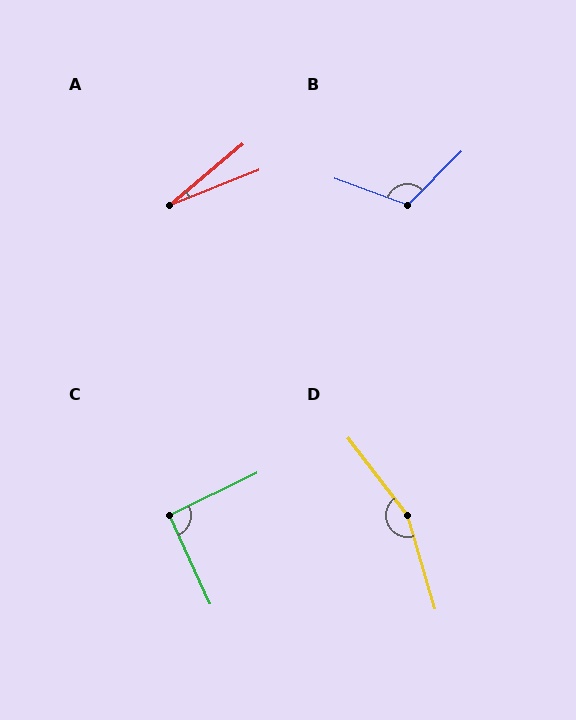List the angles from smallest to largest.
A (19°), C (91°), B (115°), D (158°).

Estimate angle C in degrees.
Approximately 91 degrees.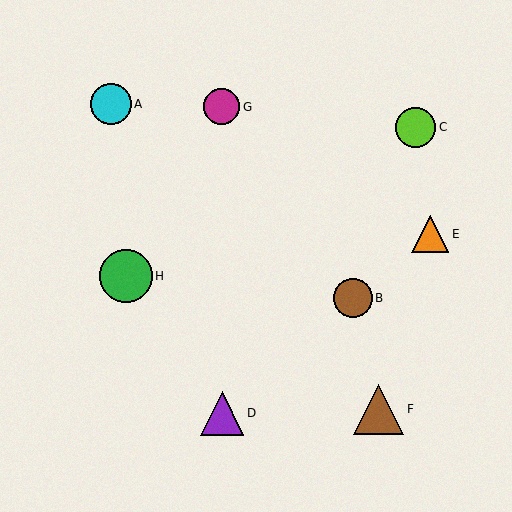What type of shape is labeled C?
Shape C is a lime circle.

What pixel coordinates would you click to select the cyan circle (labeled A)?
Click at (111, 104) to select the cyan circle A.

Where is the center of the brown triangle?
The center of the brown triangle is at (379, 409).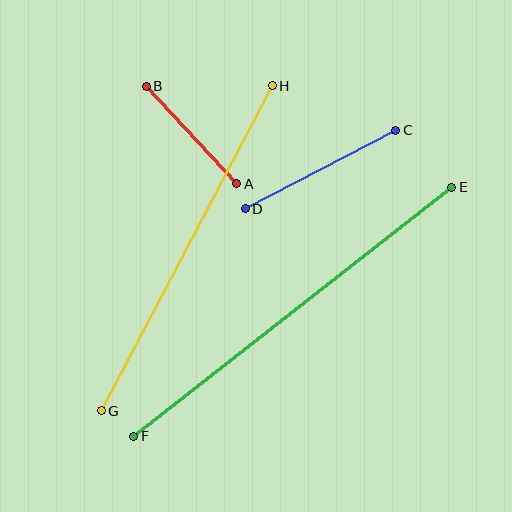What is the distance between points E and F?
The distance is approximately 404 pixels.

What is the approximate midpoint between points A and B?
The midpoint is at approximately (191, 135) pixels.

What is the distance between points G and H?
The distance is approximately 367 pixels.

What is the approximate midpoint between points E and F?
The midpoint is at approximately (293, 312) pixels.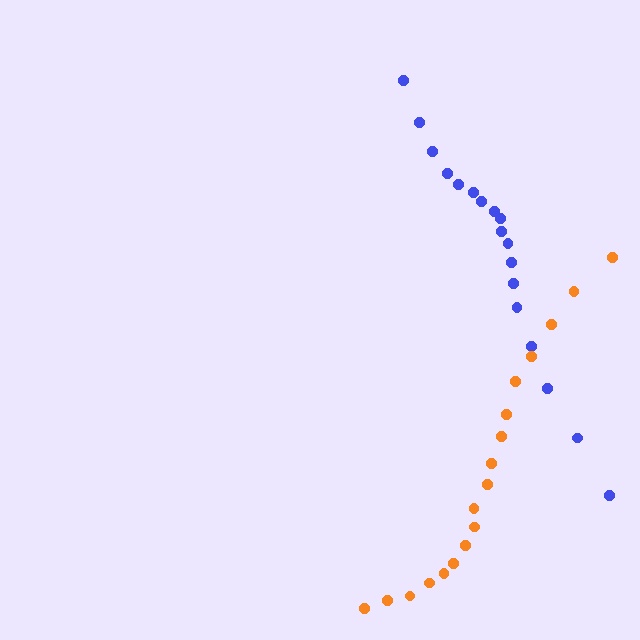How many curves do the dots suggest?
There are 2 distinct paths.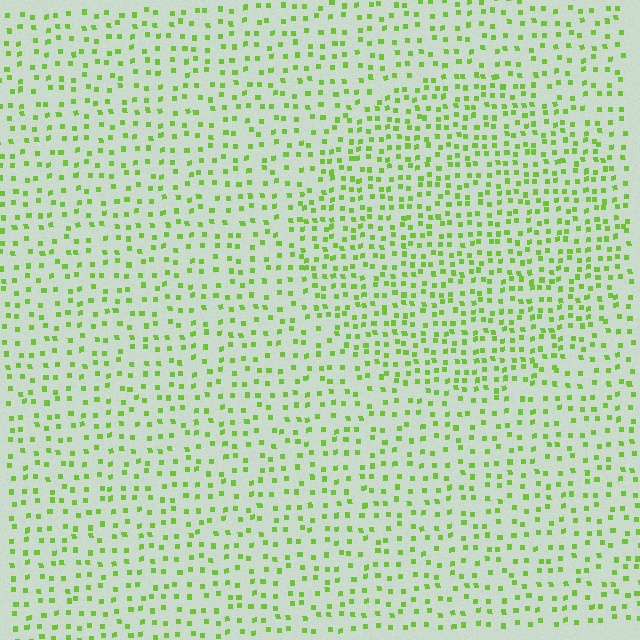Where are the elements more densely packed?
The elements are more densely packed inside the circle boundary.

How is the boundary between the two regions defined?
The boundary is defined by a change in element density (approximately 1.6x ratio). All elements are the same color, size, and shape.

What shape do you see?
I see a circle.